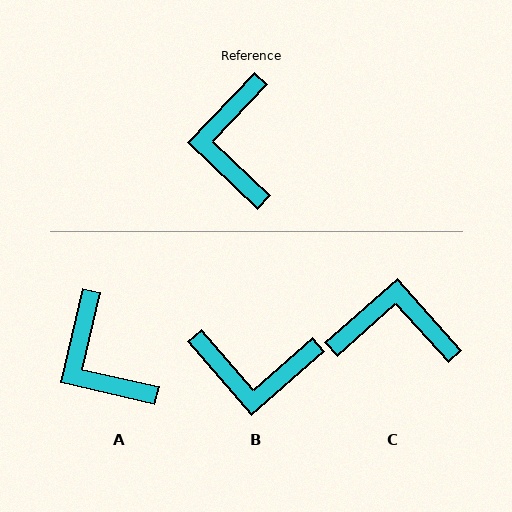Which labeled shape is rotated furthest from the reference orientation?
C, about 94 degrees away.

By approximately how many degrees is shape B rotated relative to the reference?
Approximately 85 degrees counter-clockwise.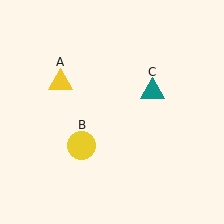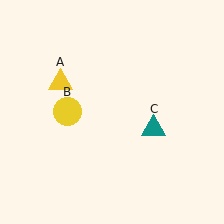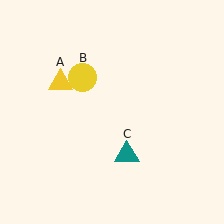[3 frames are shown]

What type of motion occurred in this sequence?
The yellow circle (object B), teal triangle (object C) rotated clockwise around the center of the scene.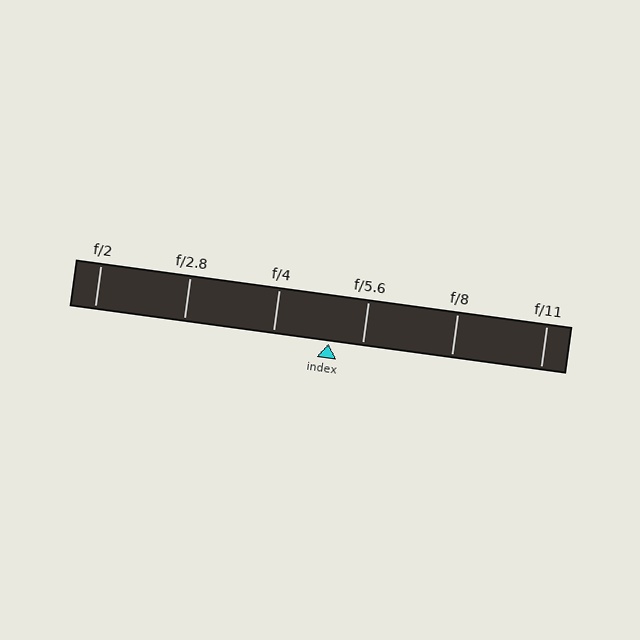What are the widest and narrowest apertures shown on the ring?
The widest aperture shown is f/2 and the narrowest is f/11.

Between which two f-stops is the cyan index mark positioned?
The index mark is between f/4 and f/5.6.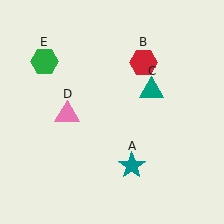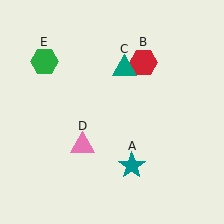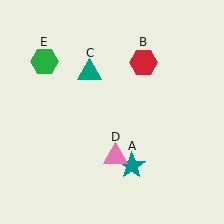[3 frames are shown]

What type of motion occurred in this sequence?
The teal triangle (object C), pink triangle (object D) rotated counterclockwise around the center of the scene.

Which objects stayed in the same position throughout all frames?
Teal star (object A) and red hexagon (object B) and green hexagon (object E) remained stationary.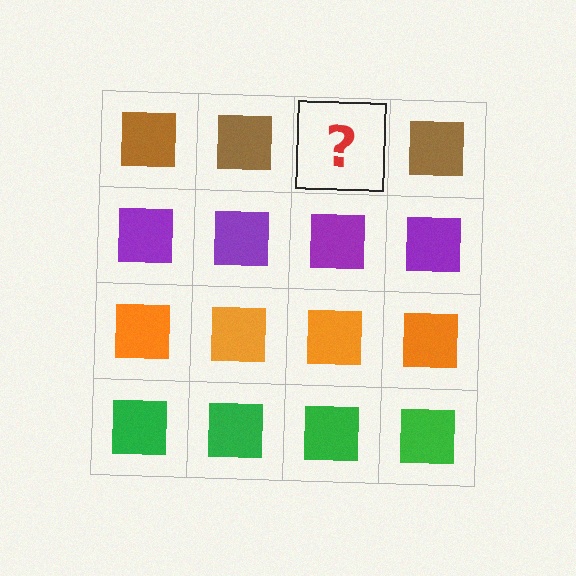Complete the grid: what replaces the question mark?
The question mark should be replaced with a brown square.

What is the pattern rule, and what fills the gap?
The rule is that each row has a consistent color. The gap should be filled with a brown square.